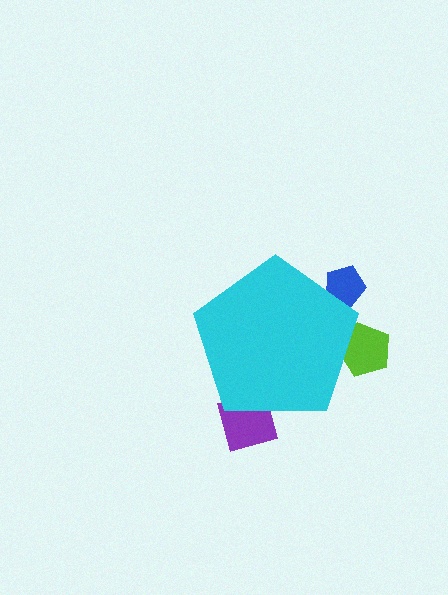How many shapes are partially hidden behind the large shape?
3 shapes are partially hidden.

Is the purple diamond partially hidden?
Yes, the purple diamond is partially hidden behind the cyan pentagon.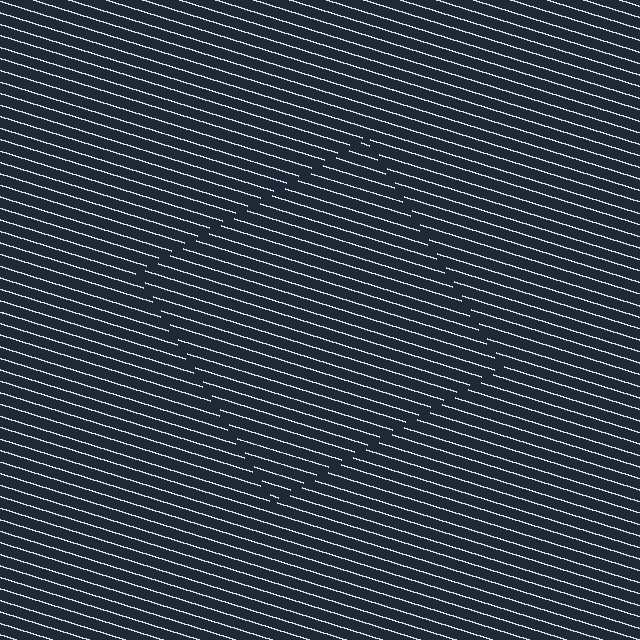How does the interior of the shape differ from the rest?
The interior of the shape contains the same grating, shifted by half a period — the contour is defined by the phase discontinuity where line-ends from the inner and outer gratings abut.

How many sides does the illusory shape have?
4 sides — the line-ends trace a square.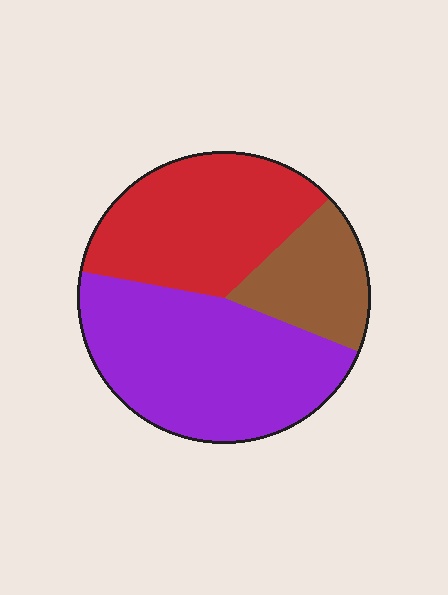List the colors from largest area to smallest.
From largest to smallest: purple, red, brown.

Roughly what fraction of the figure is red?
Red takes up about one third (1/3) of the figure.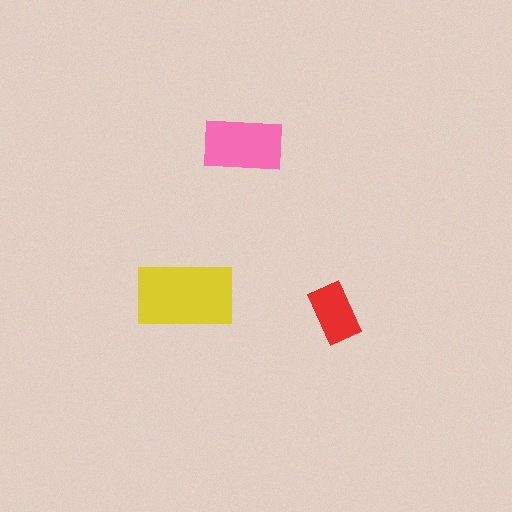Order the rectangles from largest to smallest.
the yellow one, the pink one, the red one.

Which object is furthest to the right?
The red rectangle is rightmost.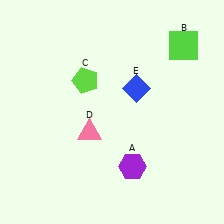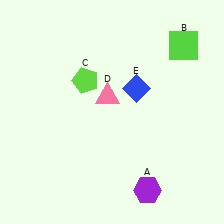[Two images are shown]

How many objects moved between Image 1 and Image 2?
2 objects moved between the two images.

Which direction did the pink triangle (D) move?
The pink triangle (D) moved up.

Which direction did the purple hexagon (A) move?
The purple hexagon (A) moved down.